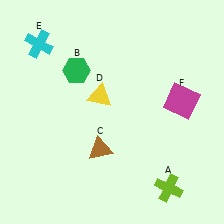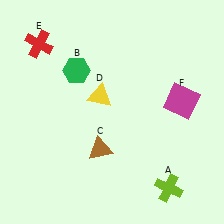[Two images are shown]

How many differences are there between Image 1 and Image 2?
There is 1 difference between the two images.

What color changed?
The cross (E) changed from cyan in Image 1 to red in Image 2.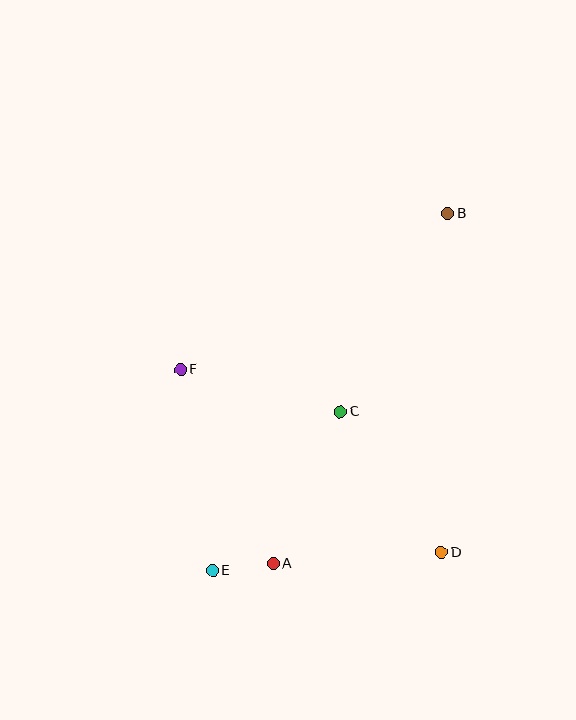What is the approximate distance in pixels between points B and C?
The distance between B and C is approximately 225 pixels.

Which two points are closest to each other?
Points A and E are closest to each other.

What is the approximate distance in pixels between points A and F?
The distance between A and F is approximately 215 pixels.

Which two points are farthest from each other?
Points B and E are farthest from each other.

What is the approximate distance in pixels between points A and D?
The distance between A and D is approximately 168 pixels.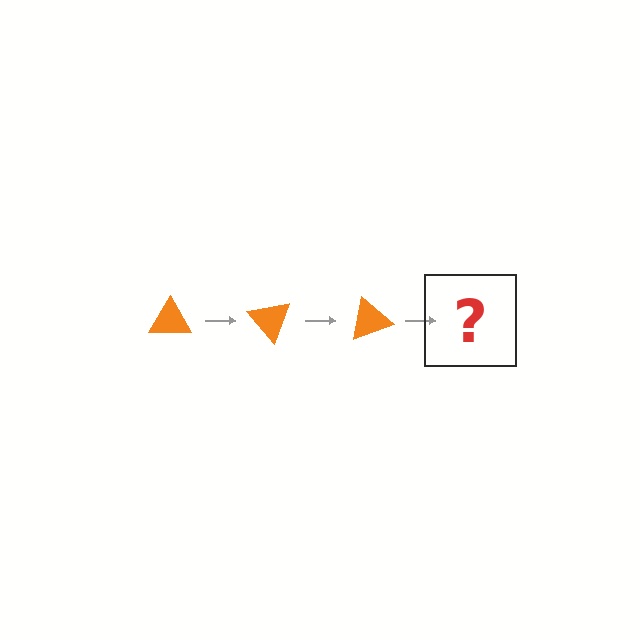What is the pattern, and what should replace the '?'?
The pattern is that the triangle rotates 50 degrees each step. The '?' should be an orange triangle rotated 150 degrees.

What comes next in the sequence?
The next element should be an orange triangle rotated 150 degrees.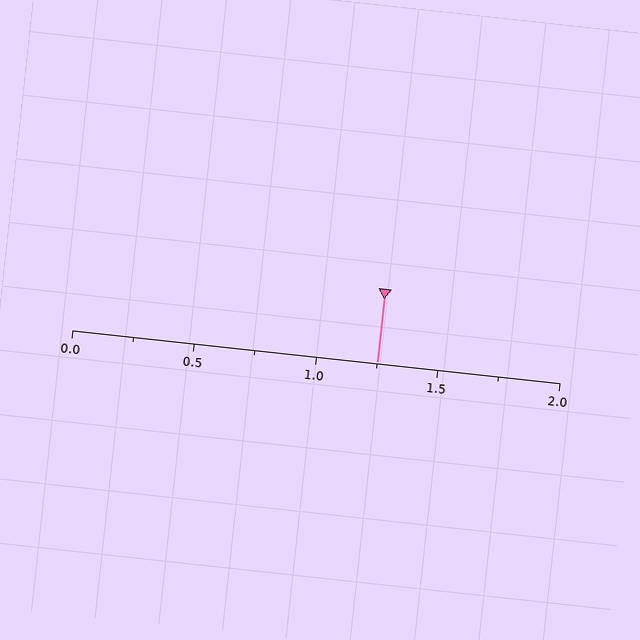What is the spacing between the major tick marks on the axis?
The major ticks are spaced 0.5 apart.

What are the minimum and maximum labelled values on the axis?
The axis runs from 0.0 to 2.0.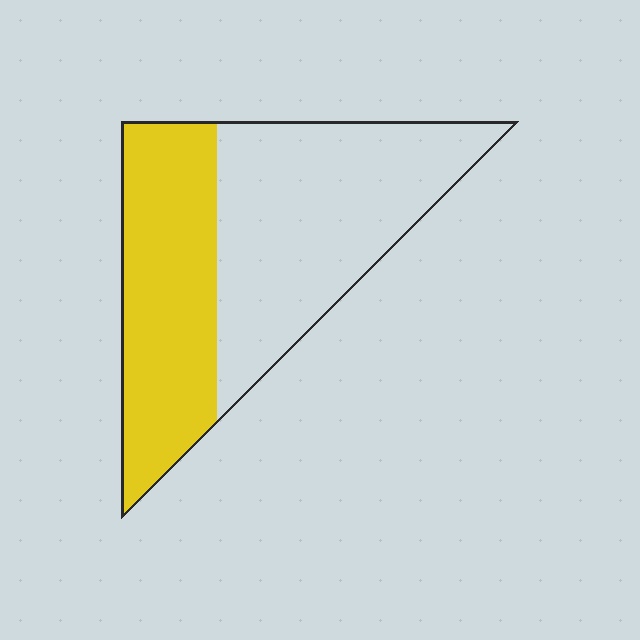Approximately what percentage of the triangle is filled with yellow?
Approximately 40%.